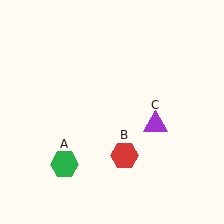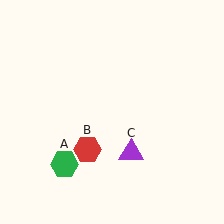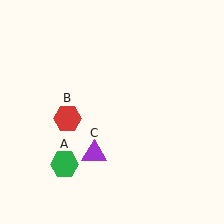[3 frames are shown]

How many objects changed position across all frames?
2 objects changed position: red hexagon (object B), purple triangle (object C).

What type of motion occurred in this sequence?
The red hexagon (object B), purple triangle (object C) rotated clockwise around the center of the scene.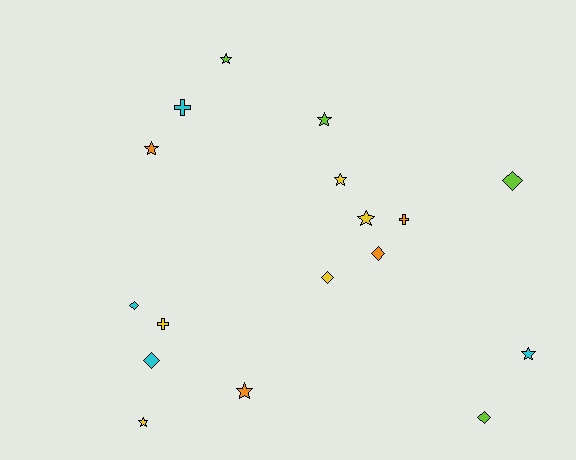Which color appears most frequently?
Yellow, with 5 objects.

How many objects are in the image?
There are 17 objects.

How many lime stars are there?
There are 2 lime stars.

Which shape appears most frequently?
Star, with 8 objects.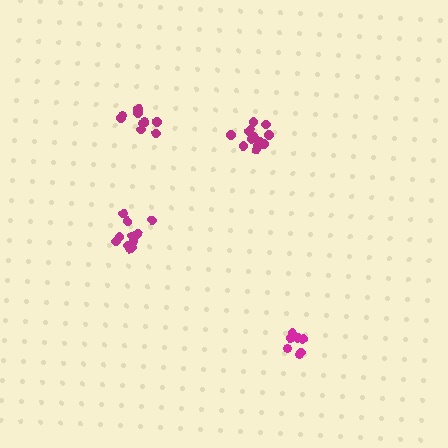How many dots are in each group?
Group 1: 10 dots, Group 2: 9 dots, Group 3: 13 dots, Group 4: 15 dots (47 total).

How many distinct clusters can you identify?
There are 4 distinct clusters.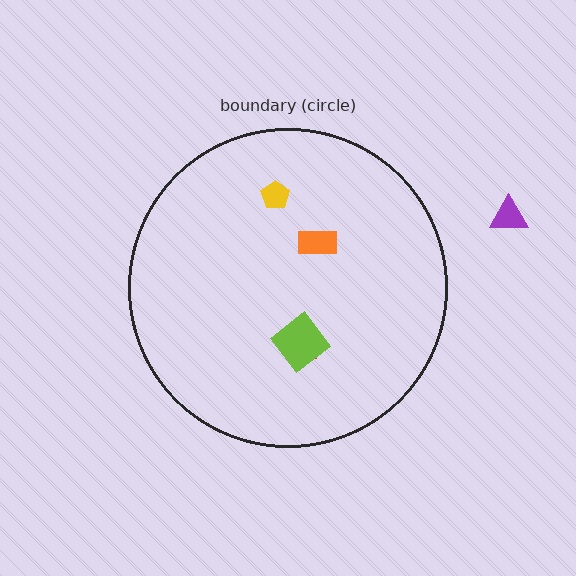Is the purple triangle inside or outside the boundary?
Outside.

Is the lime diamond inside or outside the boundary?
Inside.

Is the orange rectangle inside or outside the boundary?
Inside.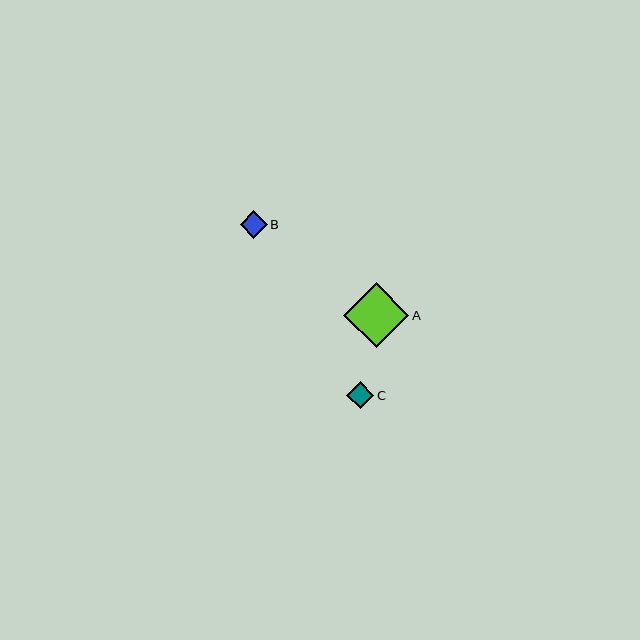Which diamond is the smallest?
Diamond B is the smallest with a size of approximately 27 pixels.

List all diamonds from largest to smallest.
From largest to smallest: A, C, B.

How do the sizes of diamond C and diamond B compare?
Diamond C and diamond B are approximately the same size.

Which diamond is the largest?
Diamond A is the largest with a size of approximately 66 pixels.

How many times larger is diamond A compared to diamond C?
Diamond A is approximately 2.4 times the size of diamond C.